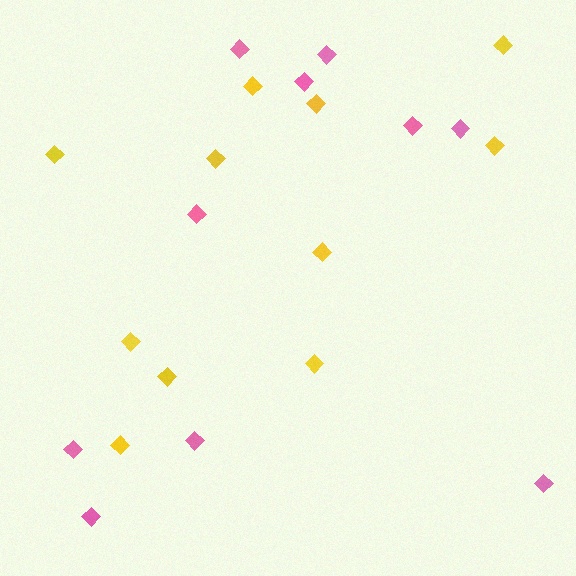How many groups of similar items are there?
There are 2 groups: one group of yellow diamonds (11) and one group of pink diamonds (10).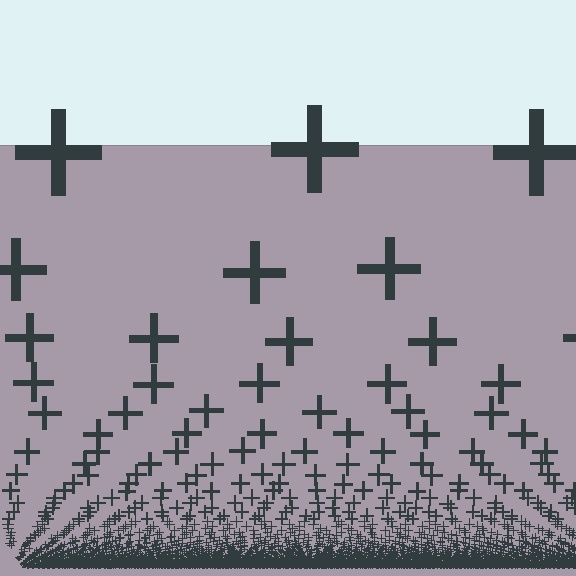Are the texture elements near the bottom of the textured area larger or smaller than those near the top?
Smaller. The gradient is inverted — elements near the bottom are smaller and denser.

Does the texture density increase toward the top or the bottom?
Density increases toward the bottom.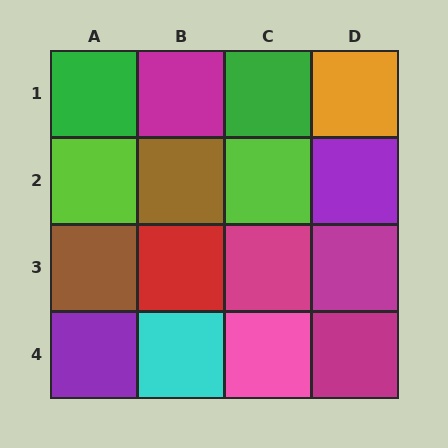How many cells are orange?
1 cell is orange.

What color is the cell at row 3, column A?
Brown.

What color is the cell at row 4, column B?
Cyan.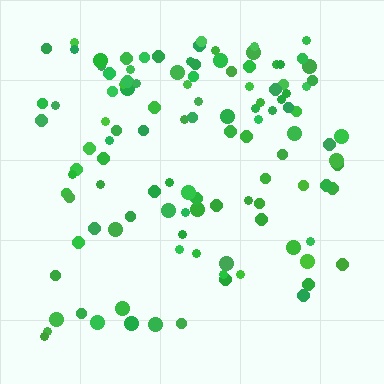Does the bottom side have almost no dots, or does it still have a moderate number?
Still a moderate number, just noticeably fewer than the top.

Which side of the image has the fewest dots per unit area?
The bottom.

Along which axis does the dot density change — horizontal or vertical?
Vertical.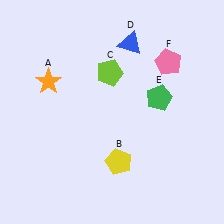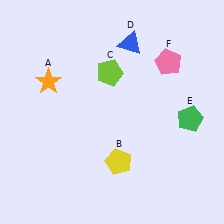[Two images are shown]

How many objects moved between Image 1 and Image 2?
1 object moved between the two images.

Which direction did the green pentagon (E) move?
The green pentagon (E) moved right.